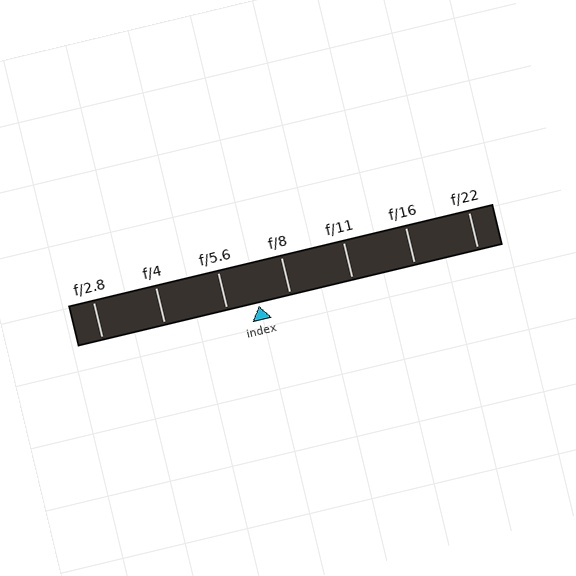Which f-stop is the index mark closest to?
The index mark is closest to f/5.6.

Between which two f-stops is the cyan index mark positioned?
The index mark is between f/5.6 and f/8.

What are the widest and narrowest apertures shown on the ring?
The widest aperture shown is f/2.8 and the narrowest is f/22.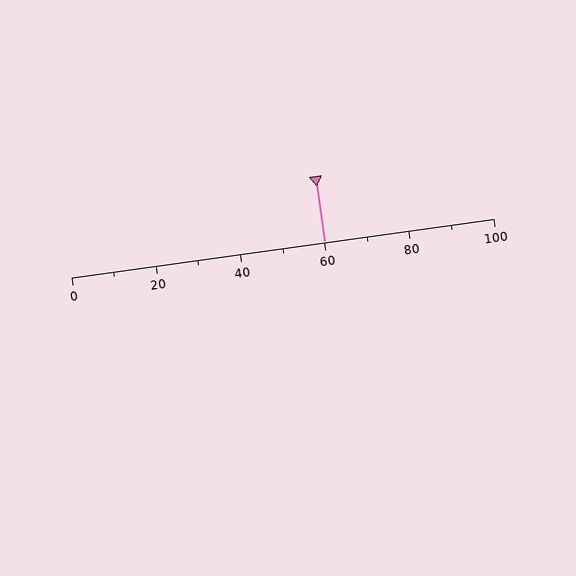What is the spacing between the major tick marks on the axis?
The major ticks are spaced 20 apart.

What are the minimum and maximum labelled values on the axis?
The axis runs from 0 to 100.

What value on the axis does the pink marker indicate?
The marker indicates approximately 60.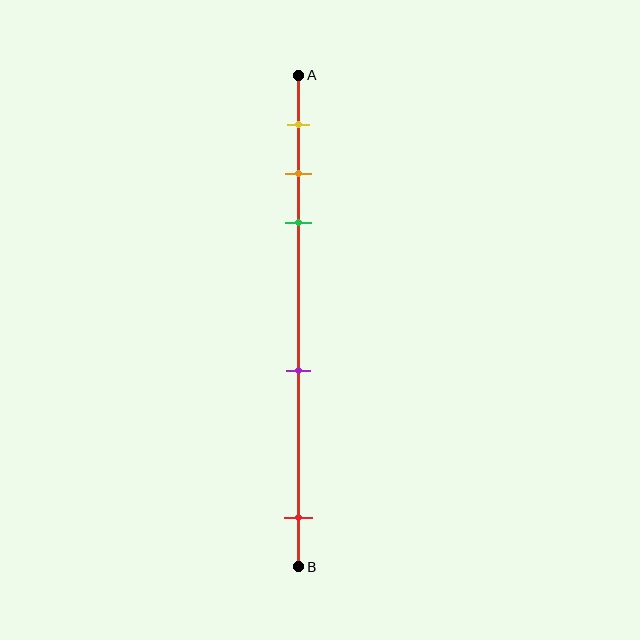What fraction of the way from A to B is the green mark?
The green mark is approximately 30% (0.3) of the way from A to B.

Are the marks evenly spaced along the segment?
No, the marks are not evenly spaced.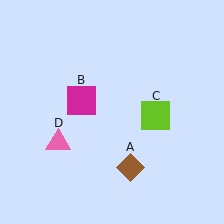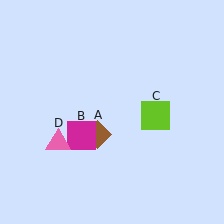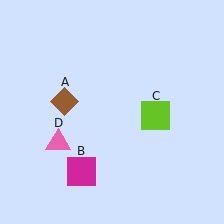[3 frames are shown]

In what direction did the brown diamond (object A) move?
The brown diamond (object A) moved up and to the left.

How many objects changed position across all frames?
2 objects changed position: brown diamond (object A), magenta square (object B).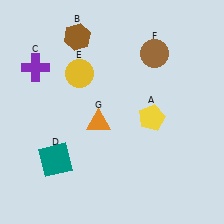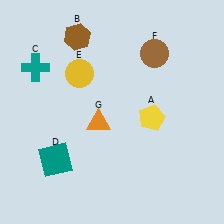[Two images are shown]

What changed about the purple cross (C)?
In Image 1, C is purple. In Image 2, it changed to teal.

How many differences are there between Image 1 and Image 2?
There is 1 difference between the two images.